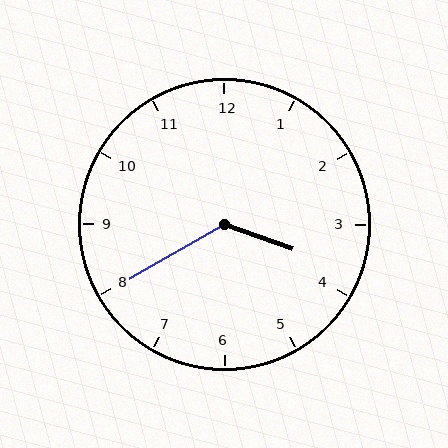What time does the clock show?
3:40.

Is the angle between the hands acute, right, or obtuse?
It is obtuse.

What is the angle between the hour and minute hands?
Approximately 130 degrees.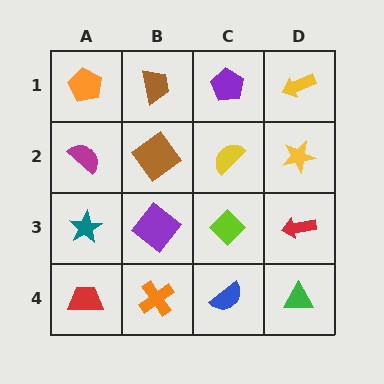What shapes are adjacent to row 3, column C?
A yellow semicircle (row 2, column C), a blue semicircle (row 4, column C), a purple diamond (row 3, column B), a red arrow (row 3, column D).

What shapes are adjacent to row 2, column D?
A yellow arrow (row 1, column D), a red arrow (row 3, column D), a yellow semicircle (row 2, column C).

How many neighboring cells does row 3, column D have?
3.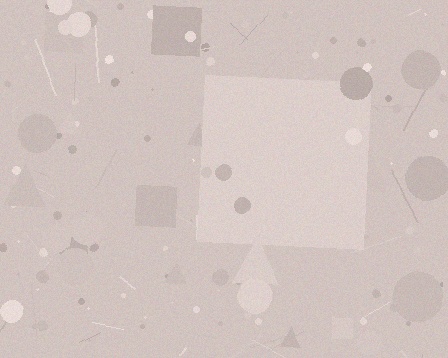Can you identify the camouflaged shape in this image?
The camouflaged shape is a square.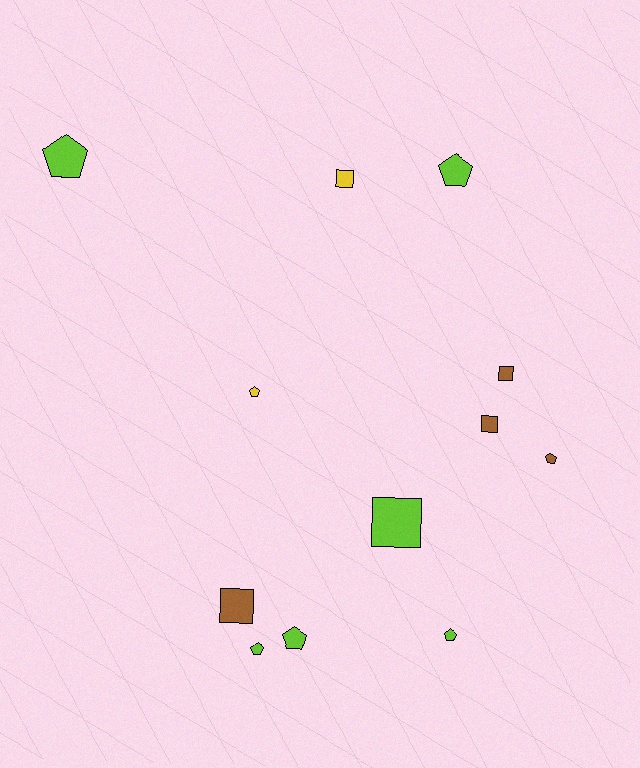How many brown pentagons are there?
There is 1 brown pentagon.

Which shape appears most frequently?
Pentagon, with 7 objects.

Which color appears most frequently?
Lime, with 6 objects.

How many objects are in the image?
There are 12 objects.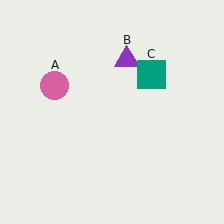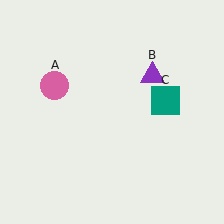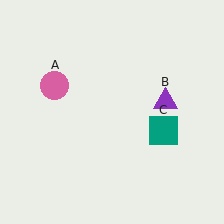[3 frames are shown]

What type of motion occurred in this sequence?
The purple triangle (object B), teal square (object C) rotated clockwise around the center of the scene.